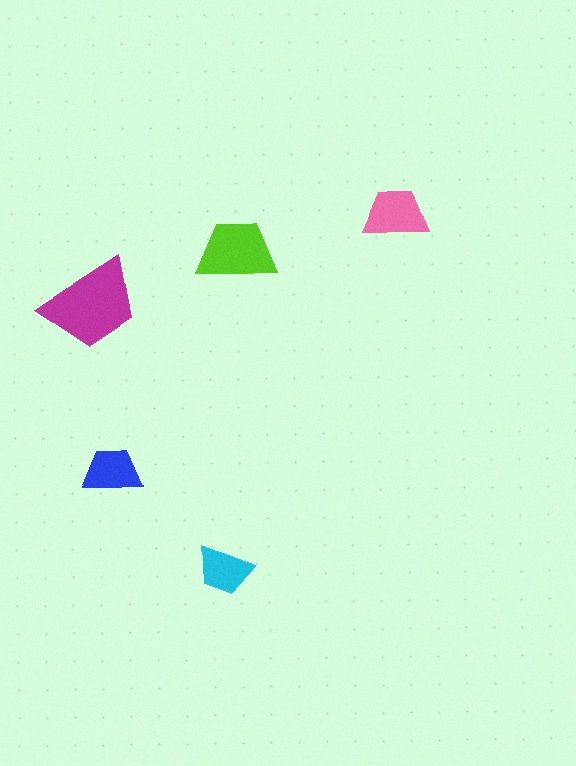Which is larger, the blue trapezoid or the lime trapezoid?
The lime one.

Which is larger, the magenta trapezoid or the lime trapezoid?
The magenta one.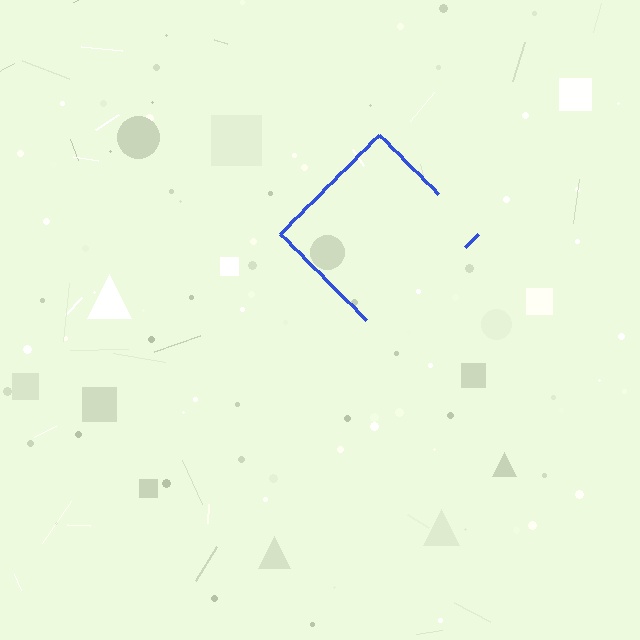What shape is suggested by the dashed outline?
The dashed outline suggests a diamond.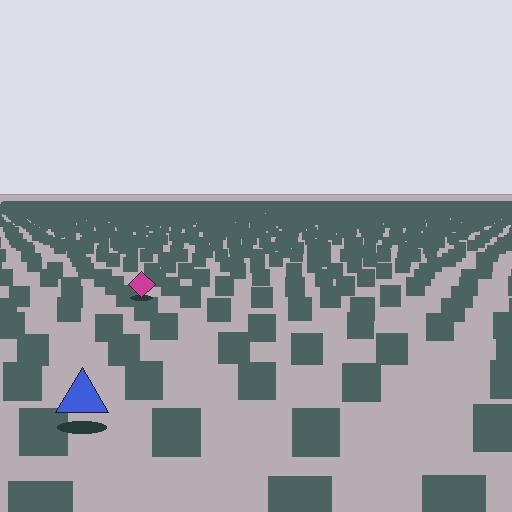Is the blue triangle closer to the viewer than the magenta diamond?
Yes. The blue triangle is closer — you can tell from the texture gradient: the ground texture is coarser near it.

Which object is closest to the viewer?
The blue triangle is closest. The texture marks near it are larger and more spread out.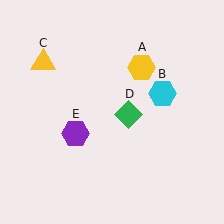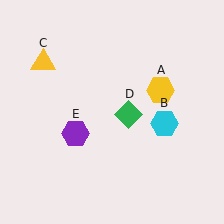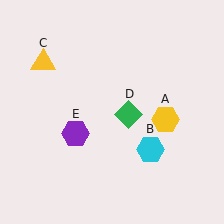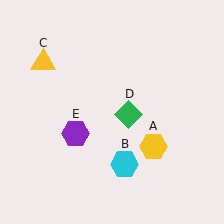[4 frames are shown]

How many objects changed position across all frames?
2 objects changed position: yellow hexagon (object A), cyan hexagon (object B).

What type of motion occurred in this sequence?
The yellow hexagon (object A), cyan hexagon (object B) rotated clockwise around the center of the scene.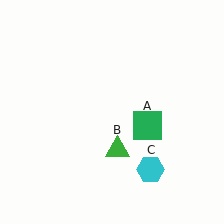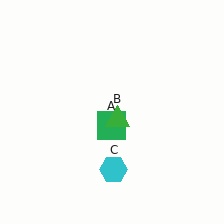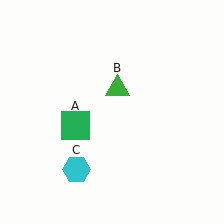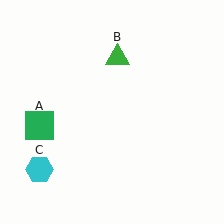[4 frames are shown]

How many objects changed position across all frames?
3 objects changed position: green square (object A), green triangle (object B), cyan hexagon (object C).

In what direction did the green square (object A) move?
The green square (object A) moved left.